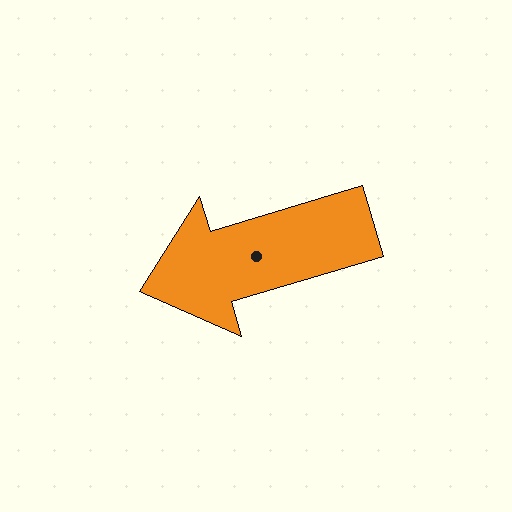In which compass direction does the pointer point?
West.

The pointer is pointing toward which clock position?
Roughly 8 o'clock.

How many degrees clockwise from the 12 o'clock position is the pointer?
Approximately 253 degrees.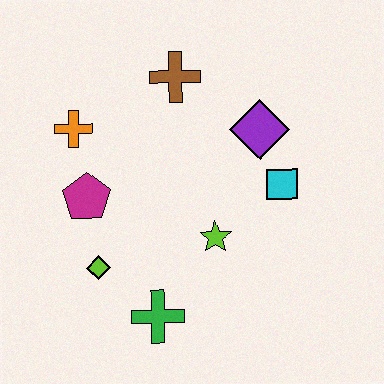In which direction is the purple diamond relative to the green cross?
The purple diamond is above the green cross.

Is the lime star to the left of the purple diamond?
Yes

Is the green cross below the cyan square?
Yes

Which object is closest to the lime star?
The cyan square is closest to the lime star.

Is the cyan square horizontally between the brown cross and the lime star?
No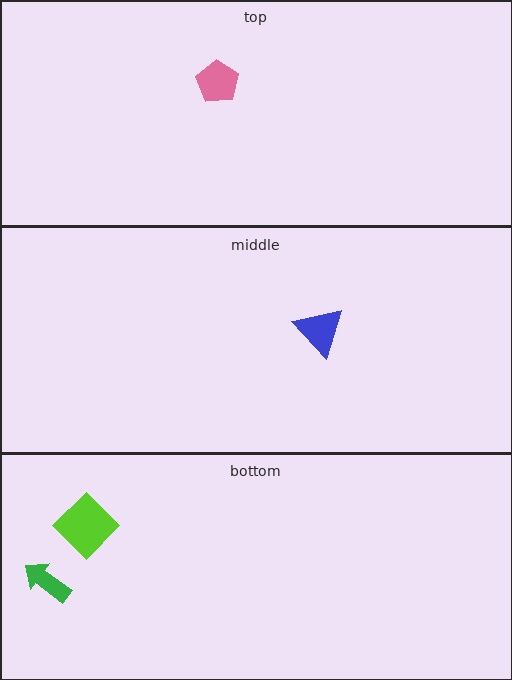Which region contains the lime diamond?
The bottom region.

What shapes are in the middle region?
The blue triangle.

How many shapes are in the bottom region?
2.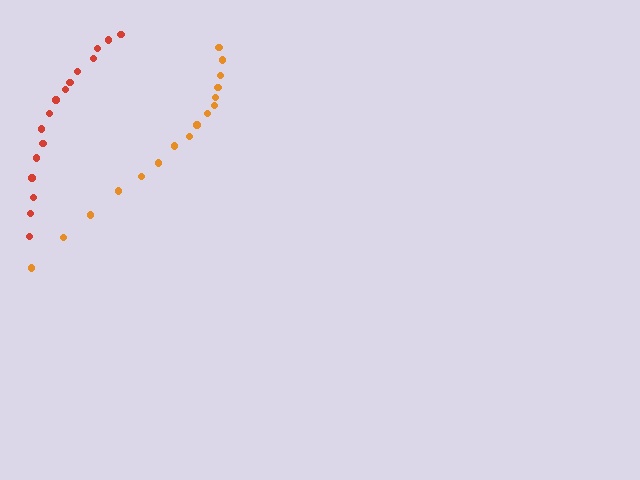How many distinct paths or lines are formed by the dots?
There are 2 distinct paths.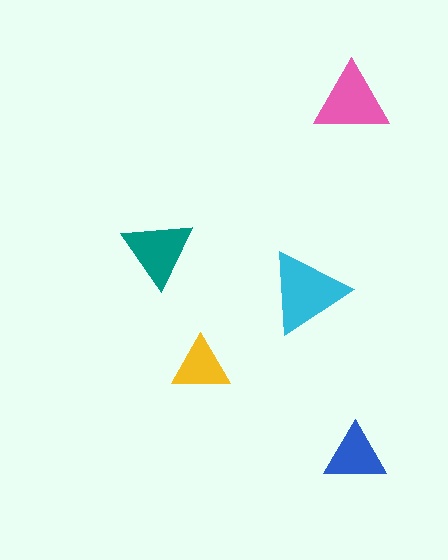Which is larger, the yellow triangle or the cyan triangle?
The cyan one.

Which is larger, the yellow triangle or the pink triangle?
The pink one.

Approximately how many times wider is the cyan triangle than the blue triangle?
About 1.5 times wider.